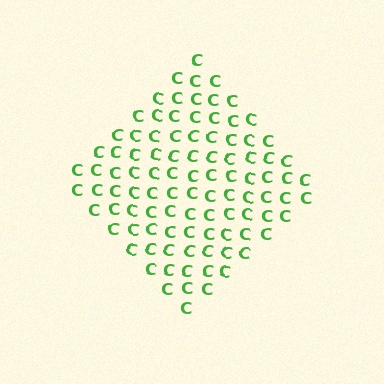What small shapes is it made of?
It is made of small letter C's.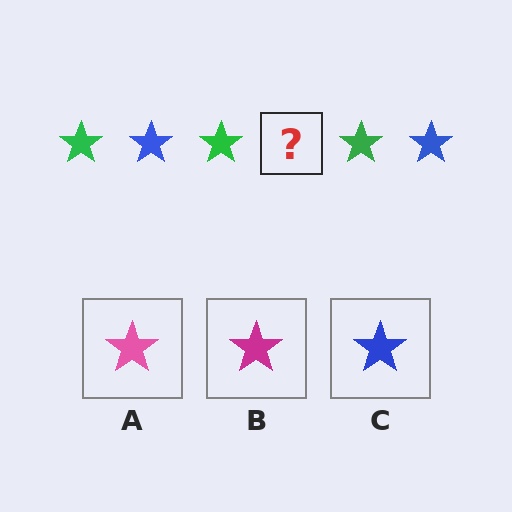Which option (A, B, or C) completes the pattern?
C.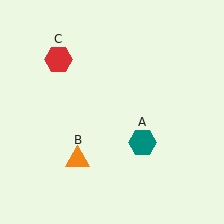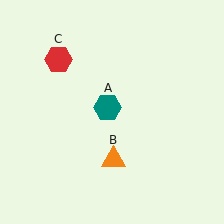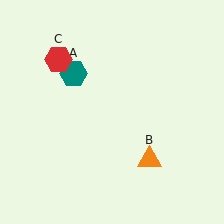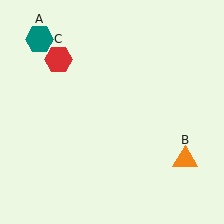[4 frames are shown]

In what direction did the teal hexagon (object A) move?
The teal hexagon (object A) moved up and to the left.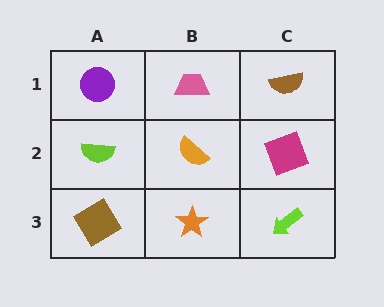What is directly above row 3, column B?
An orange semicircle.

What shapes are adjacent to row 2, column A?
A purple circle (row 1, column A), a brown diamond (row 3, column A), an orange semicircle (row 2, column B).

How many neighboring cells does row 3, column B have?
3.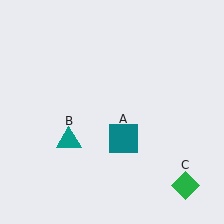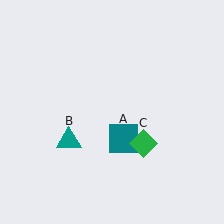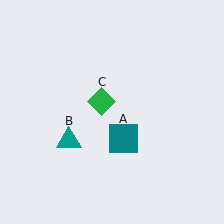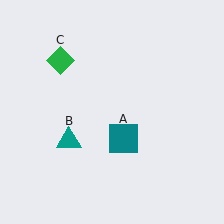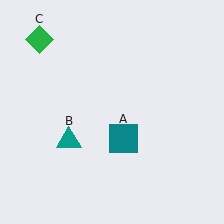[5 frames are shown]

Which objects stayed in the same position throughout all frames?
Teal square (object A) and teal triangle (object B) remained stationary.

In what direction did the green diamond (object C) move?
The green diamond (object C) moved up and to the left.